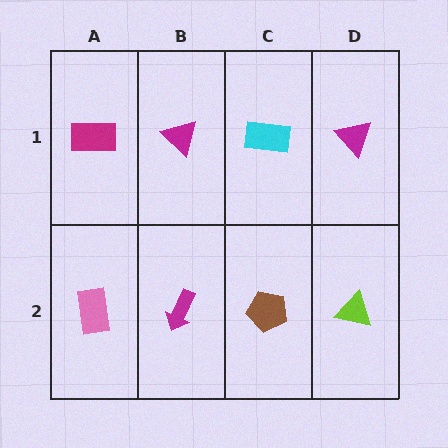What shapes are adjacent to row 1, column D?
A lime triangle (row 2, column D), a cyan rectangle (row 1, column C).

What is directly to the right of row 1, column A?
A magenta triangle.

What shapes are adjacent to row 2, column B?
A magenta triangle (row 1, column B), a pink rectangle (row 2, column A), a brown pentagon (row 2, column C).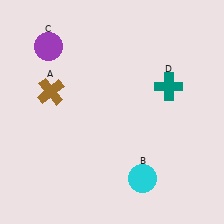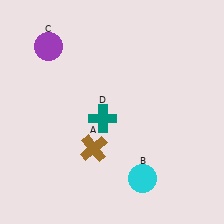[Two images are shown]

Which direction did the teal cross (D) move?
The teal cross (D) moved left.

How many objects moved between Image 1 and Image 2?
2 objects moved between the two images.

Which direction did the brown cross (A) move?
The brown cross (A) moved down.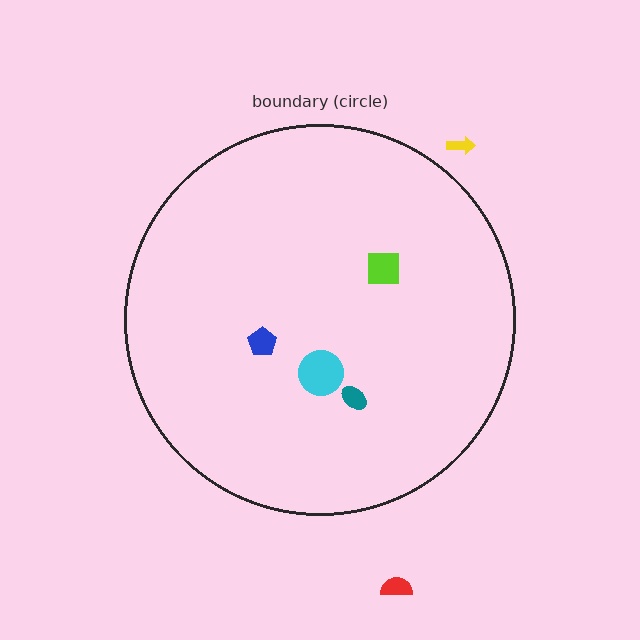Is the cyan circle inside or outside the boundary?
Inside.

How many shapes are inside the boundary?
4 inside, 2 outside.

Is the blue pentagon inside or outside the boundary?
Inside.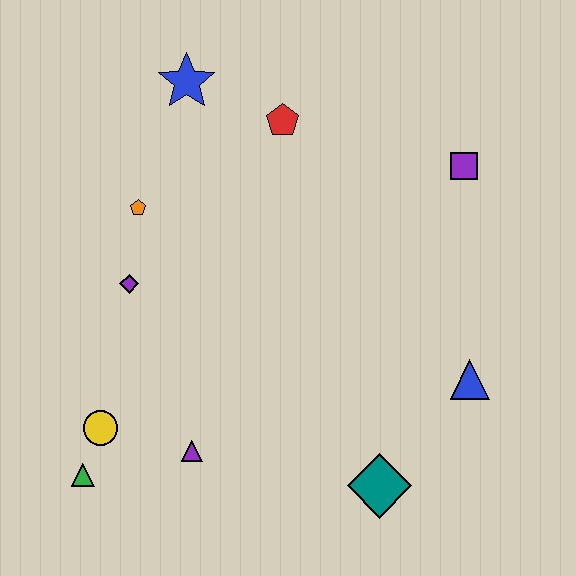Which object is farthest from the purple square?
The green triangle is farthest from the purple square.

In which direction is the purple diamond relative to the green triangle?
The purple diamond is above the green triangle.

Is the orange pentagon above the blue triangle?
Yes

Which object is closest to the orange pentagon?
The purple diamond is closest to the orange pentagon.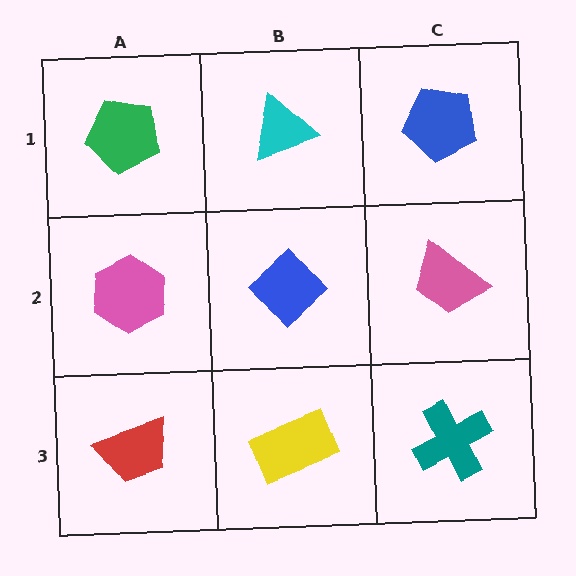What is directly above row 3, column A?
A pink hexagon.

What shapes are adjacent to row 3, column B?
A blue diamond (row 2, column B), a red trapezoid (row 3, column A), a teal cross (row 3, column C).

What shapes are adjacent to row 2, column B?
A cyan triangle (row 1, column B), a yellow rectangle (row 3, column B), a pink hexagon (row 2, column A), a pink trapezoid (row 2, column C).